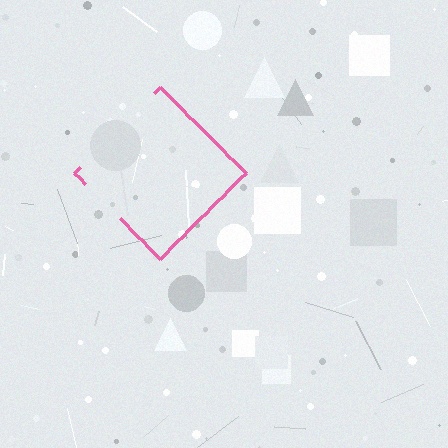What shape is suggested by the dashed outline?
The dashed outline suggests a diamond.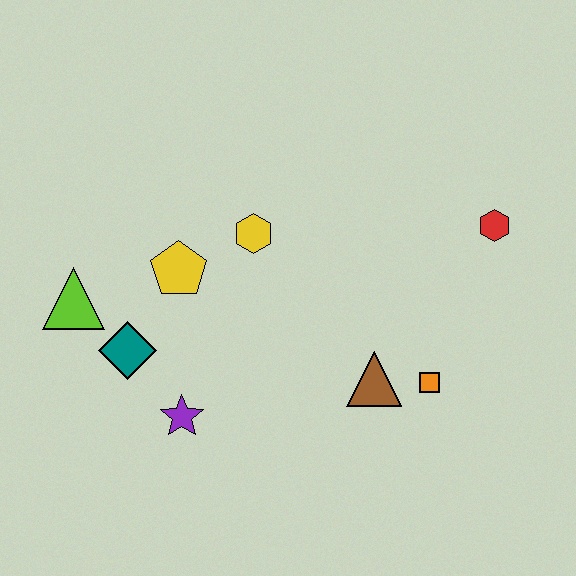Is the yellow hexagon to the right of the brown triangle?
No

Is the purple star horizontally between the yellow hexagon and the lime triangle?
Yes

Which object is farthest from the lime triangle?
The red hexagon is farthest from the lime triangle.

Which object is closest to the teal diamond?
The lime triangle is closest to the teal diamond.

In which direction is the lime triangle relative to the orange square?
The lime triangle is to the left of the orange square.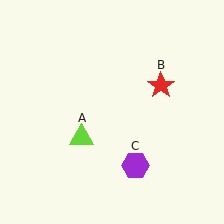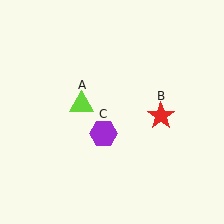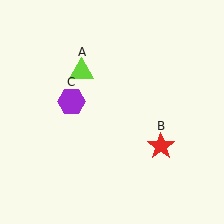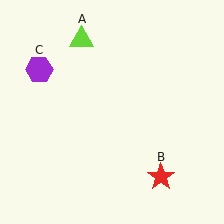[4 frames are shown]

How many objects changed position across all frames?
3 objects changed position: lime triangle (object A), red star (object B), purple hexagon (object C).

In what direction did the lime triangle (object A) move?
The lime triangle (object A) moved up.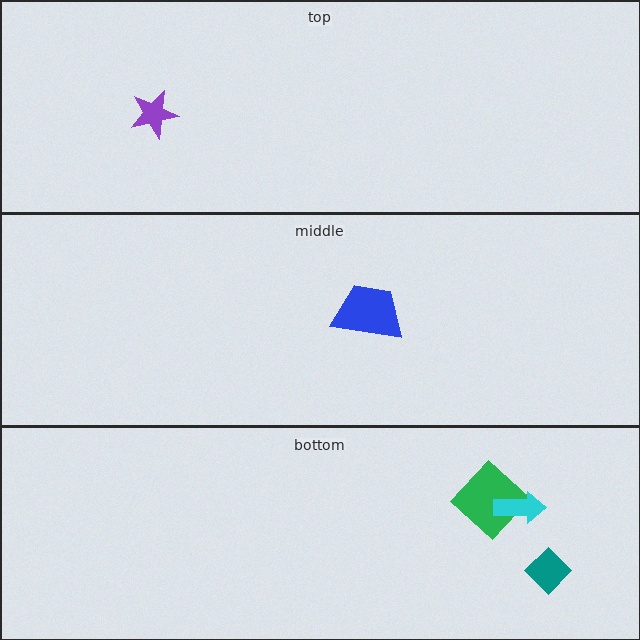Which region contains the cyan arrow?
The bottom region.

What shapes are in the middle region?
The blue trapezoid.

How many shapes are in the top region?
1.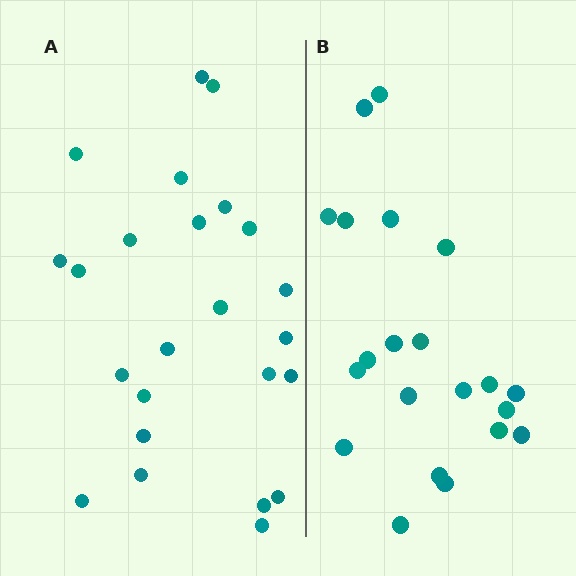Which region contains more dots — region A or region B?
Region A (the left region) has more dots.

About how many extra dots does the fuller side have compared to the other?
Region A has just a few more — roughly 2 or 3 more dots than region B.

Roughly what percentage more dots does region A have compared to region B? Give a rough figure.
About 15% more.